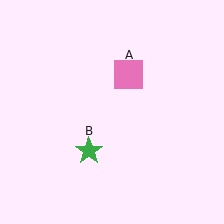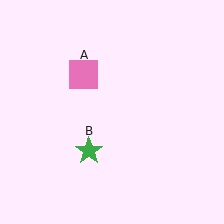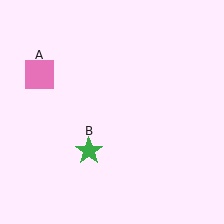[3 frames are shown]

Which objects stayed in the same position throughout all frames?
Green star (object B) remained stationary.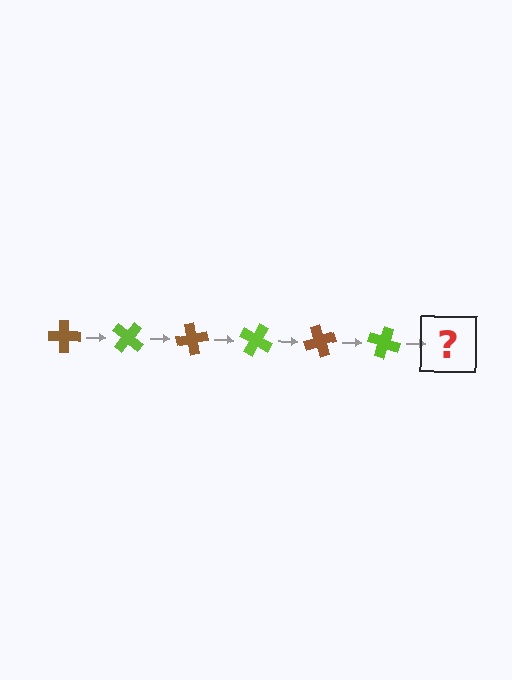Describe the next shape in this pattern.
It should be a brown cross, rotated 240 degrees from the start.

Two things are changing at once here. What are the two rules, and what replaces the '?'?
The two rules are that it rotates 40 degrees each step and the color cycles through brown and lime. The '?' should be a brown cross, rotated 240 degrees from the start.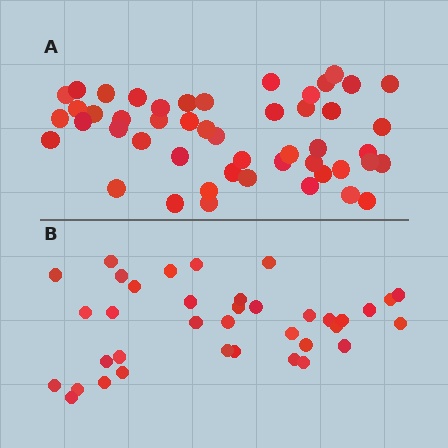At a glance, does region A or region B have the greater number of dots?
Region A (the top region) has more dots.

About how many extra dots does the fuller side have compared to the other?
Region A has roughly 12 or so more dots than region B.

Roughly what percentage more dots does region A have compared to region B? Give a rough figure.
About 30% more.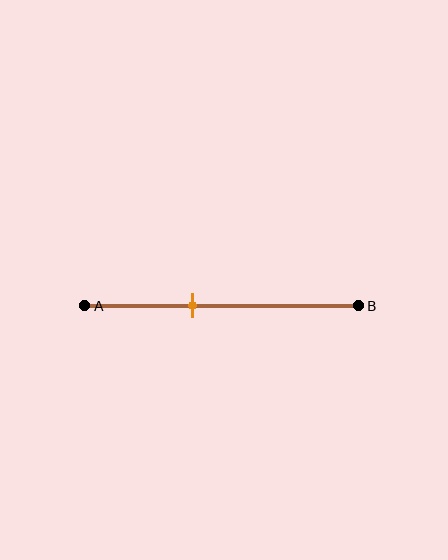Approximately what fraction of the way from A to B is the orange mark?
The orange mark is approximately 40% of the way from A to B.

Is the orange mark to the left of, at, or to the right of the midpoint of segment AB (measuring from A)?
The orange mark is to the left of the midpoint of segment AB.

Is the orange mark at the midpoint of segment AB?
No, the mark is at about 40% from A, not at the 50% midpoint.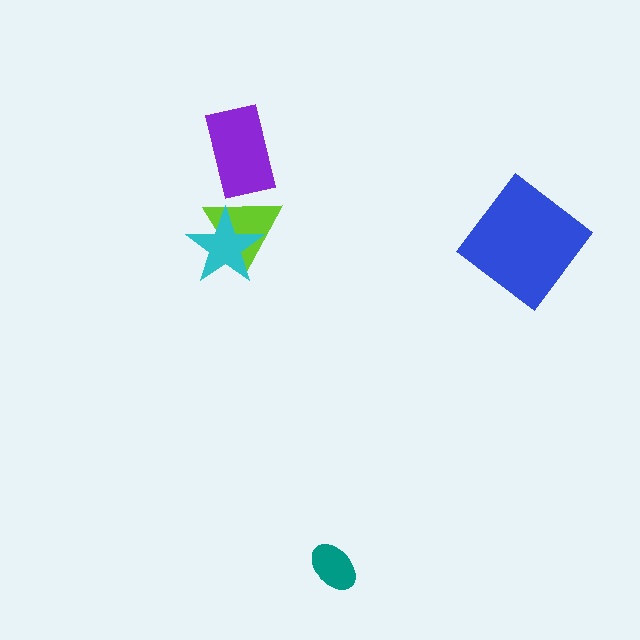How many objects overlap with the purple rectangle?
1 object overlaps with the purple rectangle.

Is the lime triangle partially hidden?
Yes, it is partially covered by another shape.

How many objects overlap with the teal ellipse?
0 objects overlap with the teal ellipse.